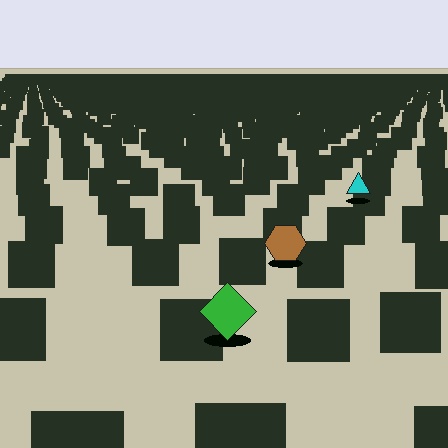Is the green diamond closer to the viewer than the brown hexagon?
Yes. The green diamond is closer — you can tell from the texture gradient: the ground texture is coarser near it.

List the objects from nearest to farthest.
From nearest to farthest: the green diamond, the brown hexagon, the cyan triangle.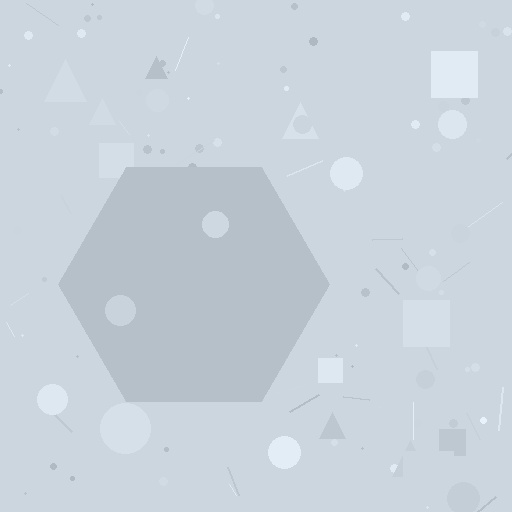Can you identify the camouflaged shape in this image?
The camouflaged shape is a hexagon.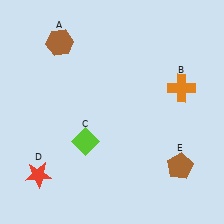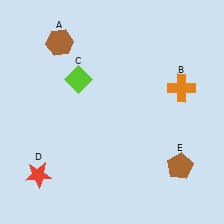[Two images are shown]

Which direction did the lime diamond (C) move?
The lime diamond (C) moved up.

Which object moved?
The lime diamond (C) moved up.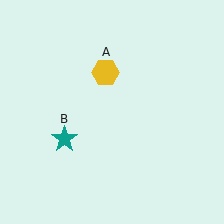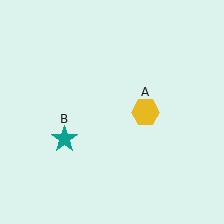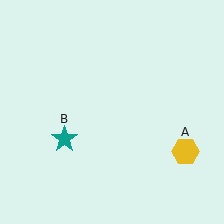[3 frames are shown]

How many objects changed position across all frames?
1 object changed position: yellow hexagon (object A).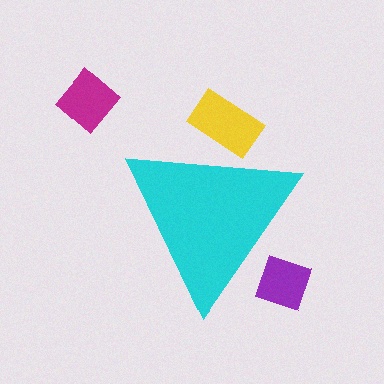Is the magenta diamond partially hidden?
No, the magenta diamond is fully visible.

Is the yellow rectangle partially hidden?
Yes, the yellow rectangle is partially hidden behind the cyan triangle.